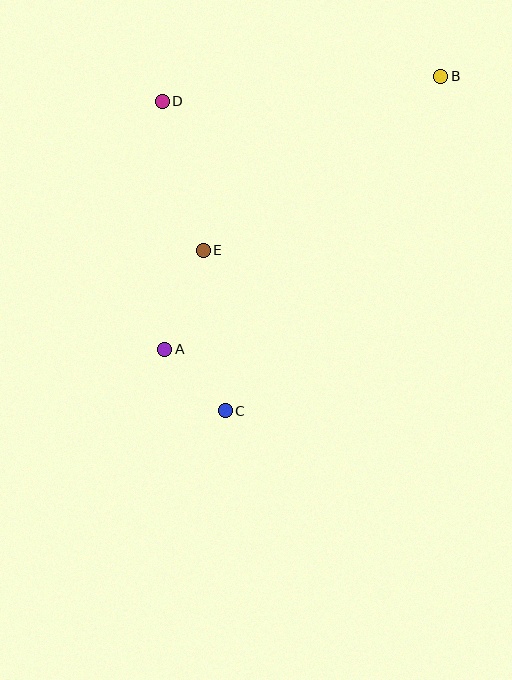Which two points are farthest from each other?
Points B and C are farthest from each other.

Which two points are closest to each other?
Points A and C are closest to each other.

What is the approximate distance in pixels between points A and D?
The distance between A and D is approximately 248 pixels.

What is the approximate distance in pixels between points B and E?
The distance between B and E is approximately 294 pixels.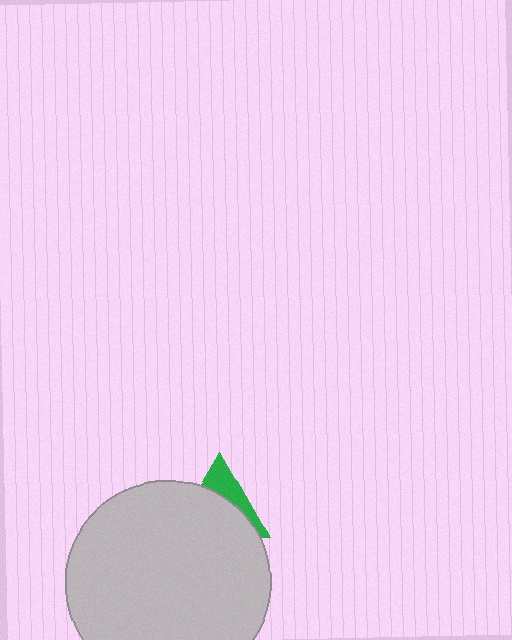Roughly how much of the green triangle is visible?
A small part of it is visible (roughly 35%).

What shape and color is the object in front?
The object in front is a light gray circle.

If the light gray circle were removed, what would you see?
You would see the complete green triangle.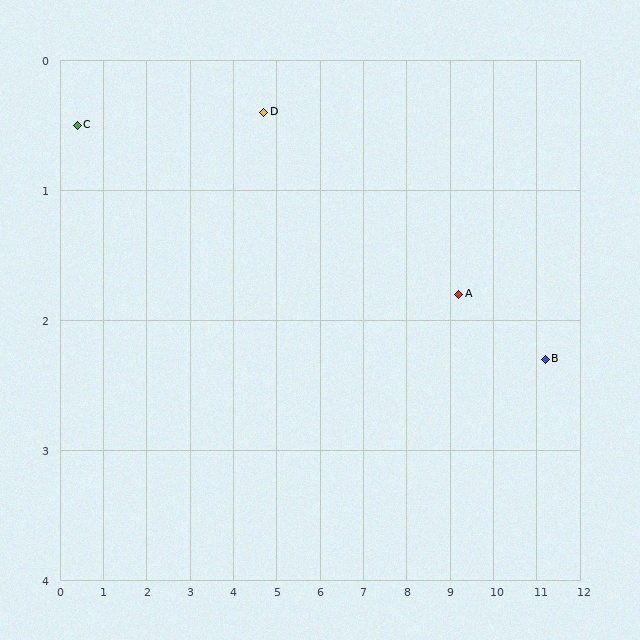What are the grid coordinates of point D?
Point D is at approximately (4.7, 0.4).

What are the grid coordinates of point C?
Point C is at approximately (0.4, 0.5).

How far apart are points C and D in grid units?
Points C and D are about 4.3 grid units apart.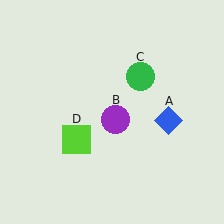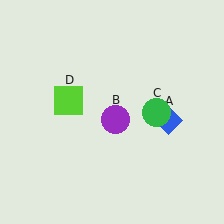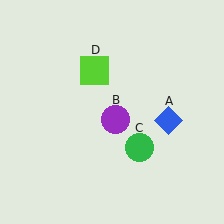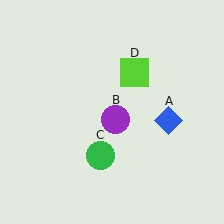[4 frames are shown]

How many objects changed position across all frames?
2 objects changed position: green circle (object C), lime square (object D).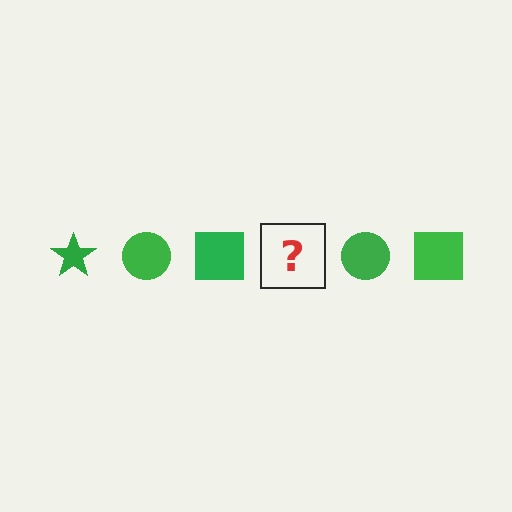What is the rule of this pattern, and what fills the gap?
The rule is that the pattern cycles through star, circle, square shapes in green. The gap should be filled with a green star.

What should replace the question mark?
The question mark should be replaced with a green star.